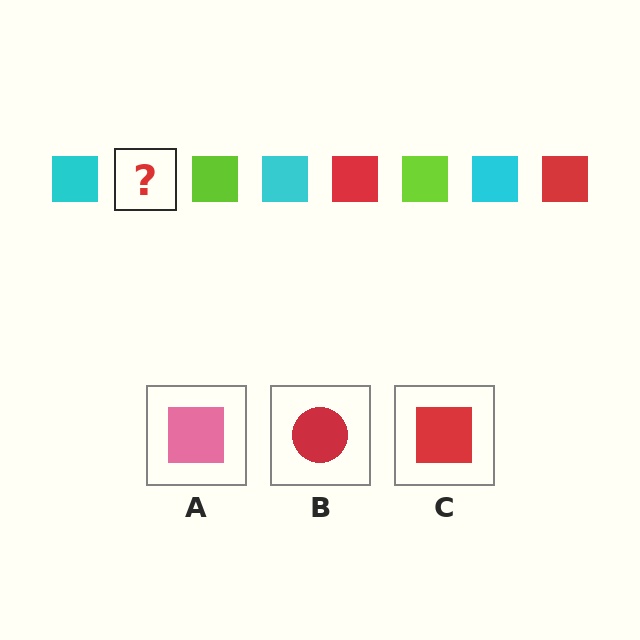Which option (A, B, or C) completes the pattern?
C.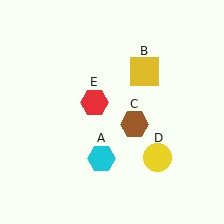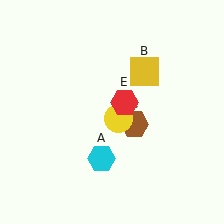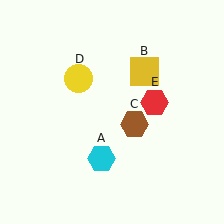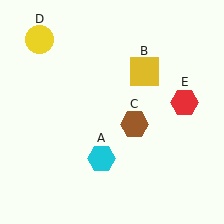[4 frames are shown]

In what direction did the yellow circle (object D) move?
The yellow circle (object D) moved up and to the left.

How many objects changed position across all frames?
2 objects changed position: yellow circle (object D), red hexagon (object E).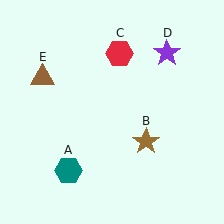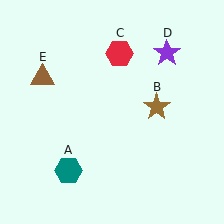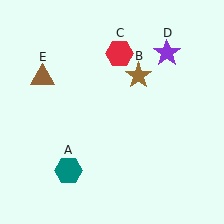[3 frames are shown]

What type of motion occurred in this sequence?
The brown star (object B) rotated counterclockwise around the center of the scene.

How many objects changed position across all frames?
1 object changed position: brown star (object B).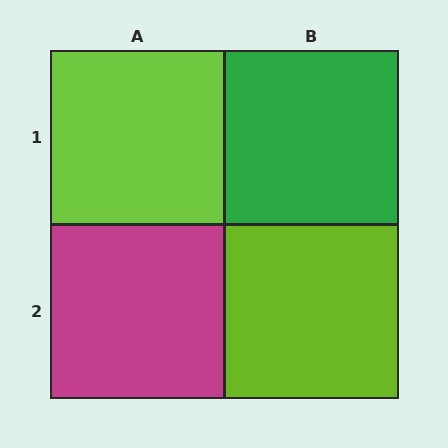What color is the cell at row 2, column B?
Lime.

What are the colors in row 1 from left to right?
Lime, green.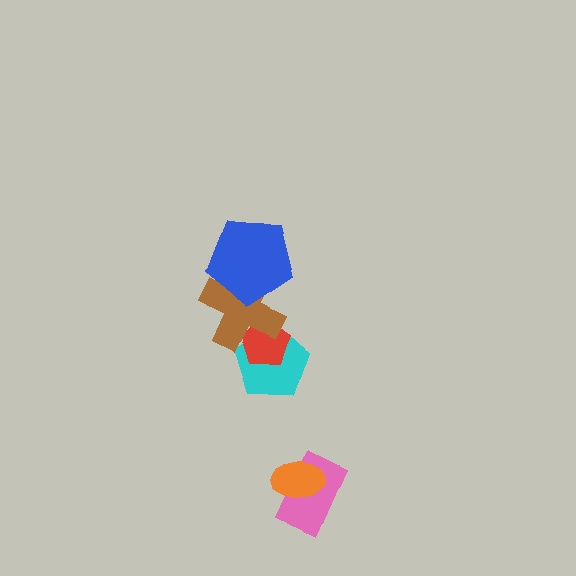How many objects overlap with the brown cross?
3 objects overlap with the brown cross.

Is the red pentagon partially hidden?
Yes, it is partially covered by another shape.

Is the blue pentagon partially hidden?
No, no other shape covers it.